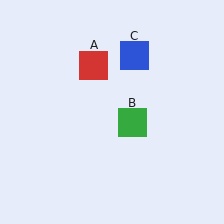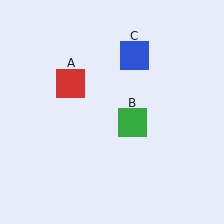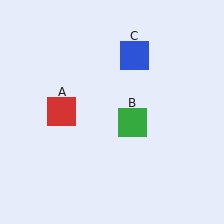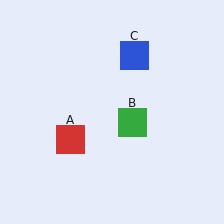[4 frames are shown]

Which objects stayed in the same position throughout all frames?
Green square (object B) and blue square (object C) remained stationary.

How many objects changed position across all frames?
1 object changed position: red square (object A).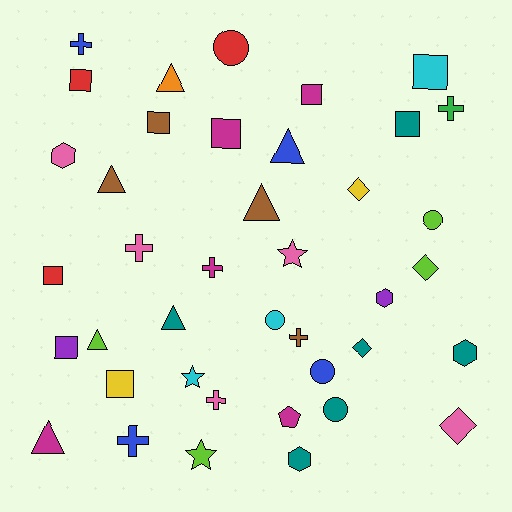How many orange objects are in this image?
There is 1 orange object.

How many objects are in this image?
There are 40 objects.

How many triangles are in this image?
There are 7 triangles.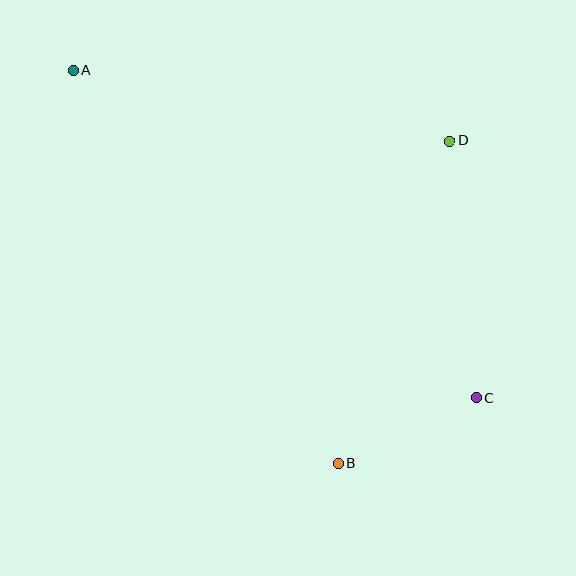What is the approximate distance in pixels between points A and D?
The distance between A and D is approximately 383 pixels.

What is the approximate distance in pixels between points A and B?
The distance between A and B is approximately 474 pixels.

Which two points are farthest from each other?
Points A and C are farthest from each other.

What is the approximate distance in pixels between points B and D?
The distance between B and D is approximately 341 pixels.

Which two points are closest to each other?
Points B and C are closest to each other.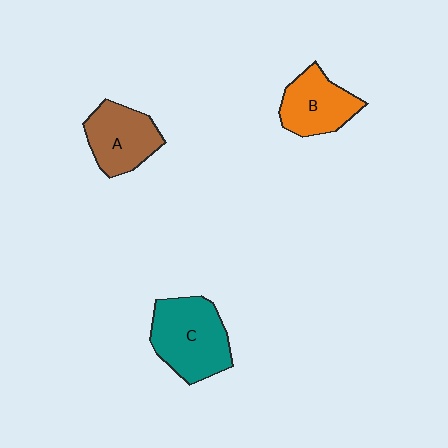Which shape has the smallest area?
Shape B (orange).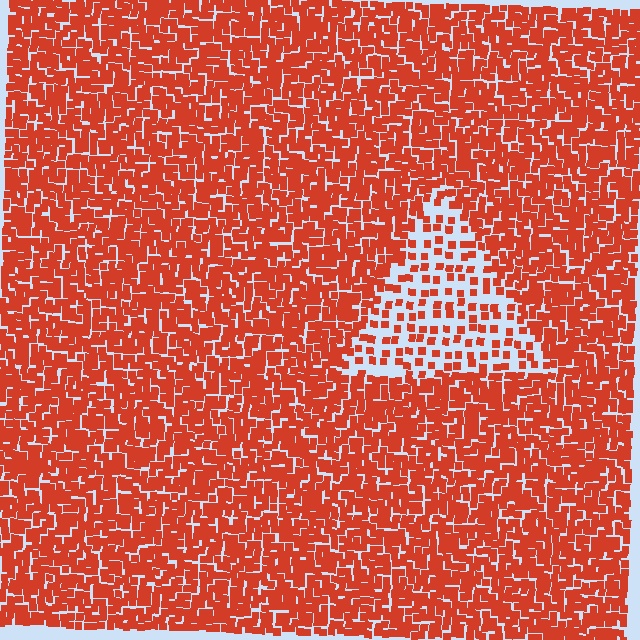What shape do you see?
I see a triangle.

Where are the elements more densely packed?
The elements are more densely packed outside the triangle boundary.